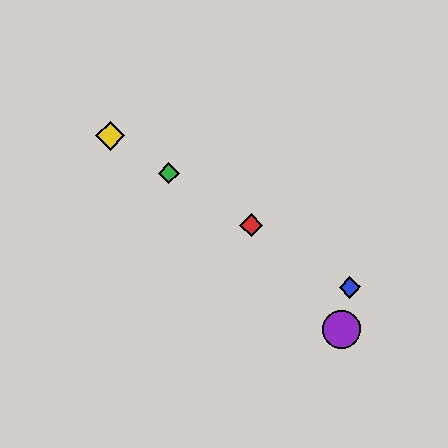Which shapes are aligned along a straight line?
The red diamond, the blue diamond, the green diamond, the yellow diamond are aligned along a straight line.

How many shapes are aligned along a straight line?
4 shapes (the red diamond, the blue diamond, the green diamond, the yellow diamond) are aligned along a straight line.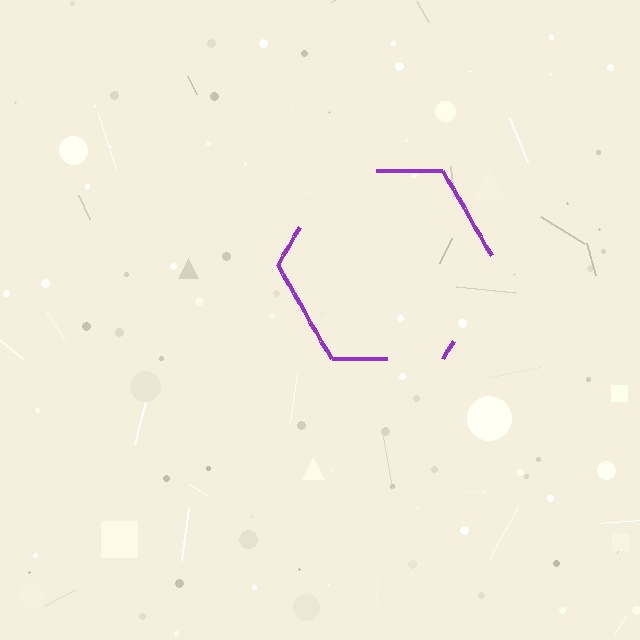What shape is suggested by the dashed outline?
The dashed outline suggests a hexagon.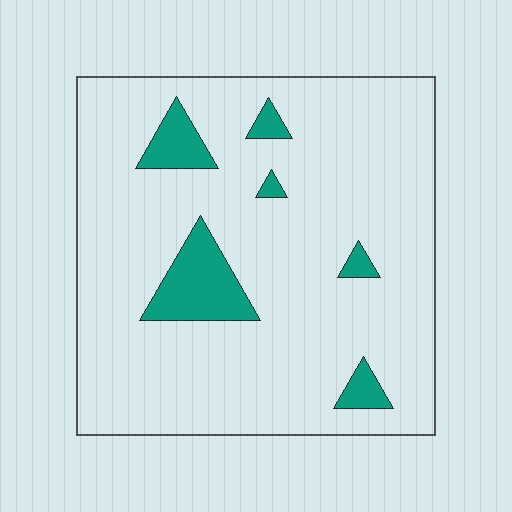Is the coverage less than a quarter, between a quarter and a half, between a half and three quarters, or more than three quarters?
Less than a quarter.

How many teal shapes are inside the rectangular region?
6.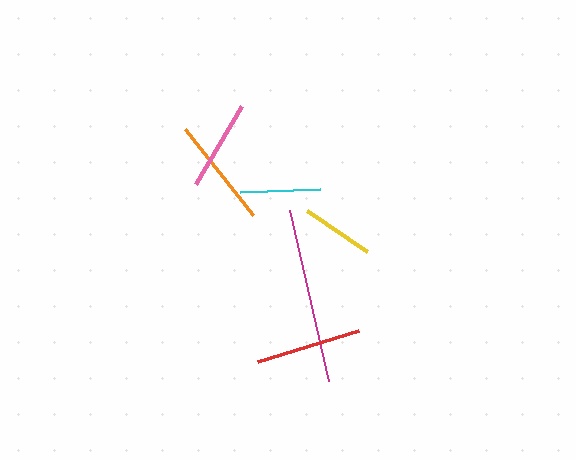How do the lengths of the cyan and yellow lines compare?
The cyan and yellow lines are approximately the same length.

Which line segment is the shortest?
The yellow line is the shortest at approximately 73 pixels.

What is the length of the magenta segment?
The magenta segment is approximately 175 pixels long.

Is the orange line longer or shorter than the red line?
The orange line is longer than the red line.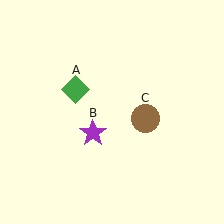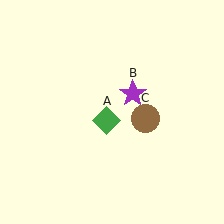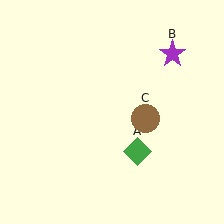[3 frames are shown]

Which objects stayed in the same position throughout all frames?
Brown circle (object C) remained stationary.